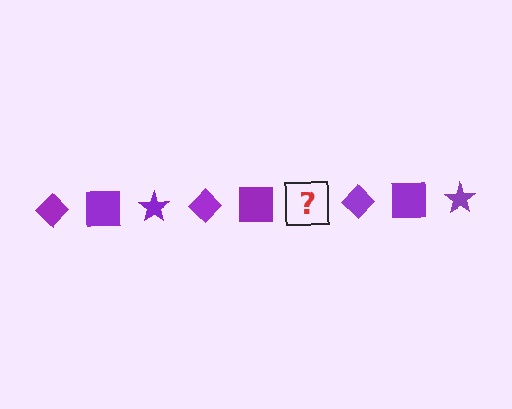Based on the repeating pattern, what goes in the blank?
The blank should be a purple star.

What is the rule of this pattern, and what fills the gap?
The rule is that the pattern cycles through diamond, square, star shapes in purple. The gap should be filled with a purple star.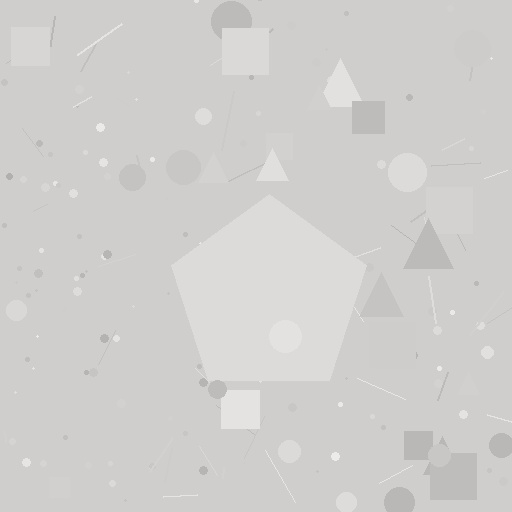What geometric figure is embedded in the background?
A pentagon is embedded in the background.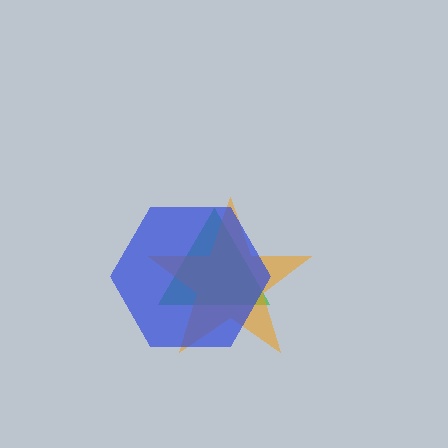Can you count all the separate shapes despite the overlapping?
Yes, there are 3 separate shapes.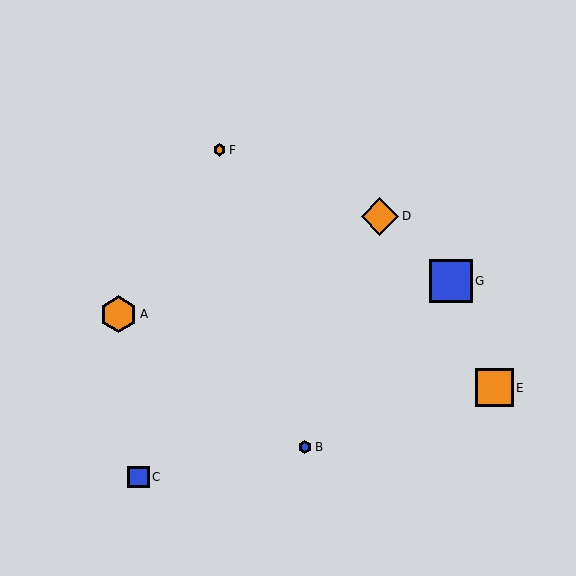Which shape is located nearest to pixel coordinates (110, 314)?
The orange hexagon (labeled A) at (119, 314) is nearest to that location.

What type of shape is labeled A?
Shape A is an orange hexagon.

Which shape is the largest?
The blue square (labeled G) is the largest.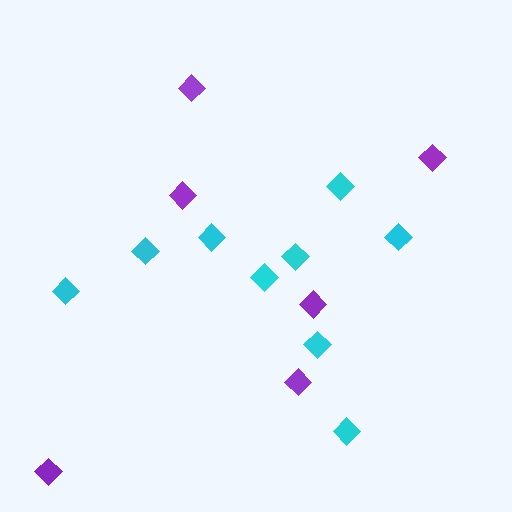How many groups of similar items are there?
There are 2 groups: one group of purple diamonds (6) and one group of cyan diamonds (9).